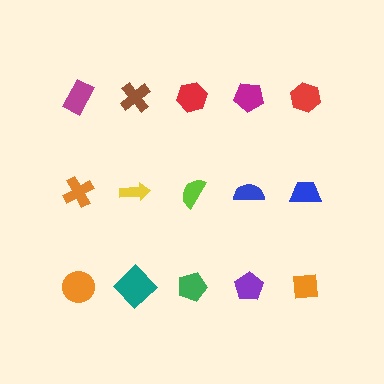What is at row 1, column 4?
A magenta pentagon.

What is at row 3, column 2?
A teal diamond.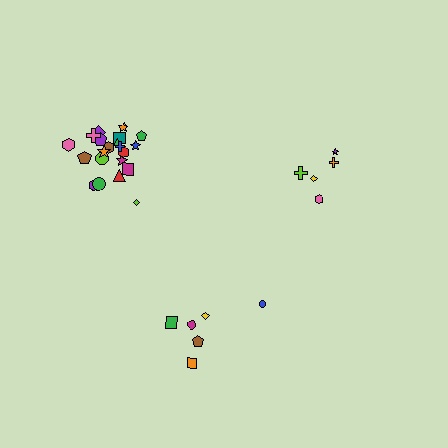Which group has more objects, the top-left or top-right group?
The top-left group.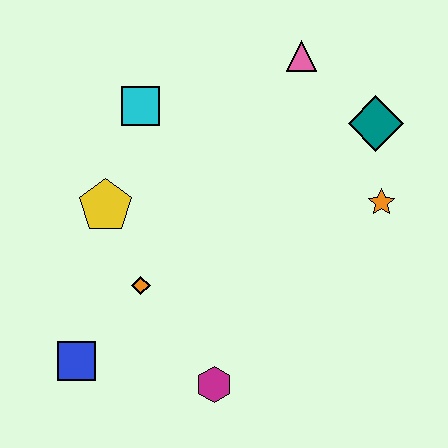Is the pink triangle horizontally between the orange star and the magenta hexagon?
Yes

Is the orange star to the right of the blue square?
Yes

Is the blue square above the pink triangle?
No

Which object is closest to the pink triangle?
The teal diamond is closest to the pink triangle.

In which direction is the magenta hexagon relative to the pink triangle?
The magenta hexagon is below the pink triangle.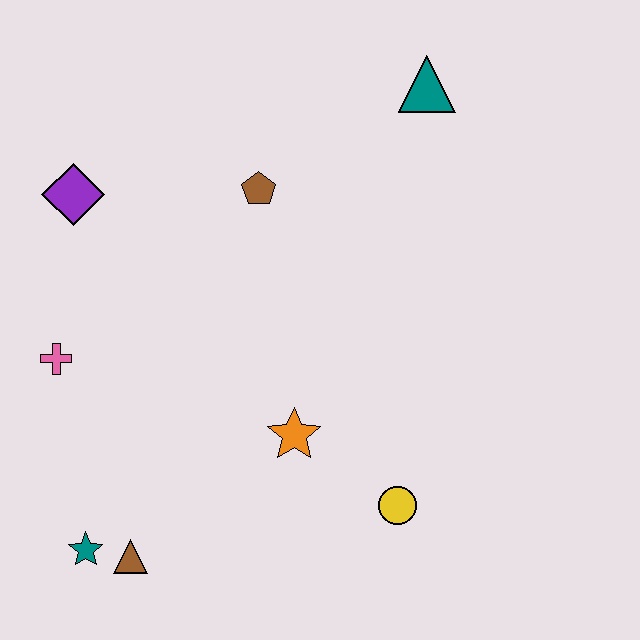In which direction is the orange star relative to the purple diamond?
The orange star is below the purple diamond.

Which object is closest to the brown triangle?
The teal star is closest to the brown triangle.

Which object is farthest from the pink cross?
The teal triangle is farthest from the pink cross.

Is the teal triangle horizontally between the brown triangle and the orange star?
No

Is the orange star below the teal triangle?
Yes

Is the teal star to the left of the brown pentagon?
Yes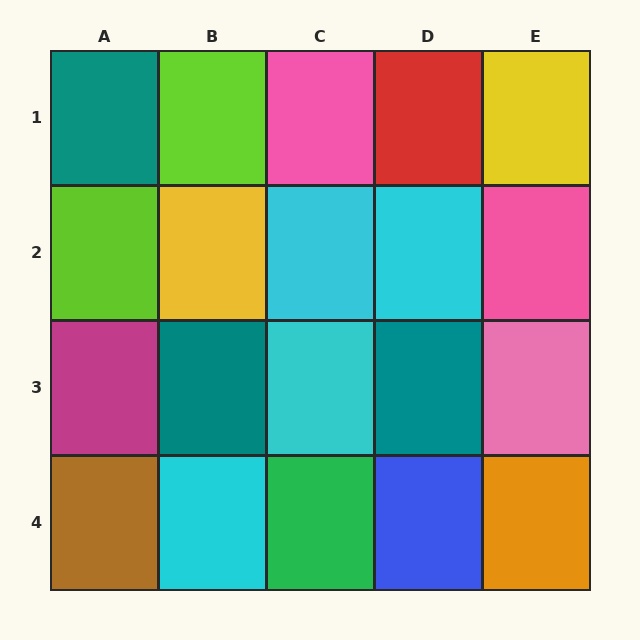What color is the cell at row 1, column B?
Lime.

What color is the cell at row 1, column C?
Pink.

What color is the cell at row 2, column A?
Lime.